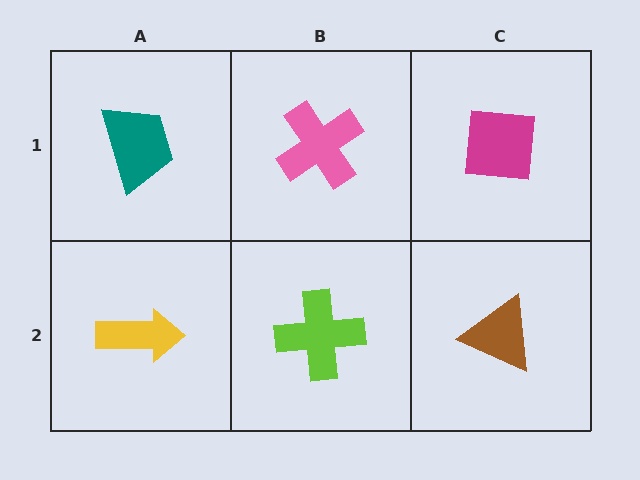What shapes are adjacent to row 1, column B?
A lime cross (row 2, column B), a teal trapezoid (row 1, column A), a magenta square (row 1, column C).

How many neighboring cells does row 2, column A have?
2.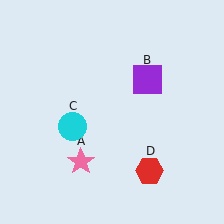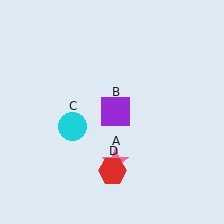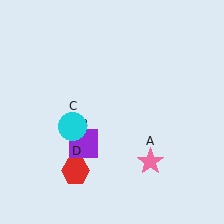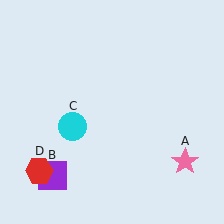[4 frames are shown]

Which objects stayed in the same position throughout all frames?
Cyan circle (object C) remained stationary.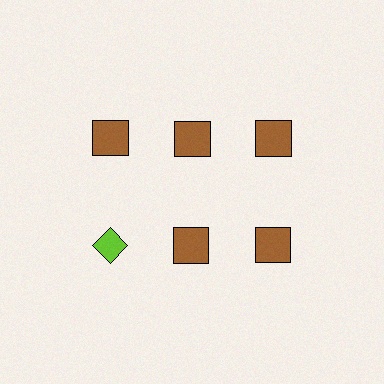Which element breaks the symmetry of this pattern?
The lime diamond in the second row, leftmost column breaks the symmetry. All other shapes are brown squares.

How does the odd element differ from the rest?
It differs in both color (lime instead of brown) and shape (diamond instead of square).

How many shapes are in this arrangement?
There are 6 shapes arranged in a grid pattern.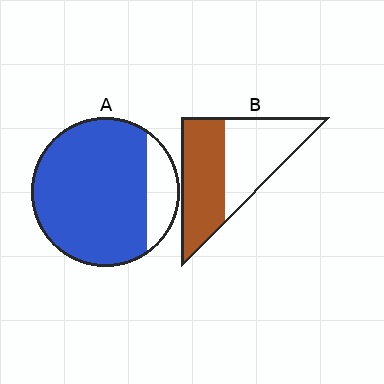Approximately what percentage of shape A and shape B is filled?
A is approximately 85% and B is approximately 50%.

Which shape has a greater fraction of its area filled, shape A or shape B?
Shape A.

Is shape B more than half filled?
Roughly half.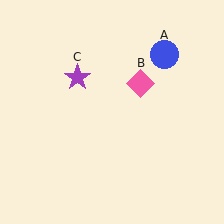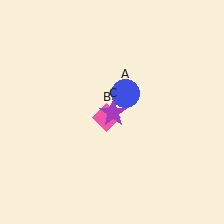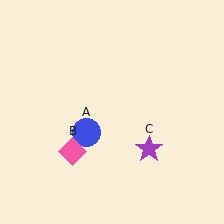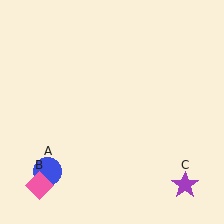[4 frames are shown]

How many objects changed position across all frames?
3 objects changed position: blue circle (object A), pink diamond (object B), purple star (object C).